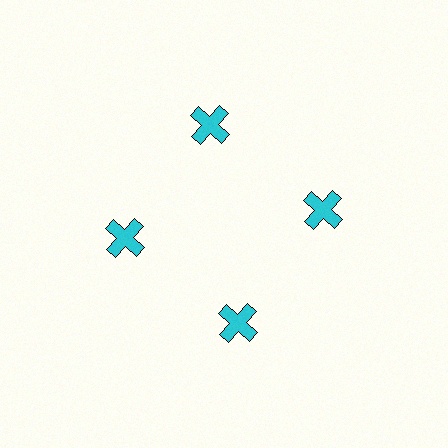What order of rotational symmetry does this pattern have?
This pattern has 4-fold rotational symmetry.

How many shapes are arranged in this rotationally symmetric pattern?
There are 4 shapes, arranged in 4 groups of 1.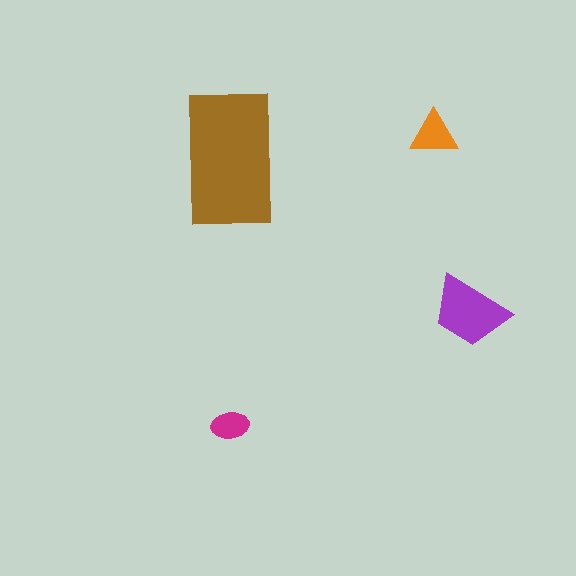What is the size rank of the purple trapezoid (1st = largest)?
2nd.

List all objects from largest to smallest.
The brown rectangle, the purple trapezoid, the orange triangle, the magenta ellipse.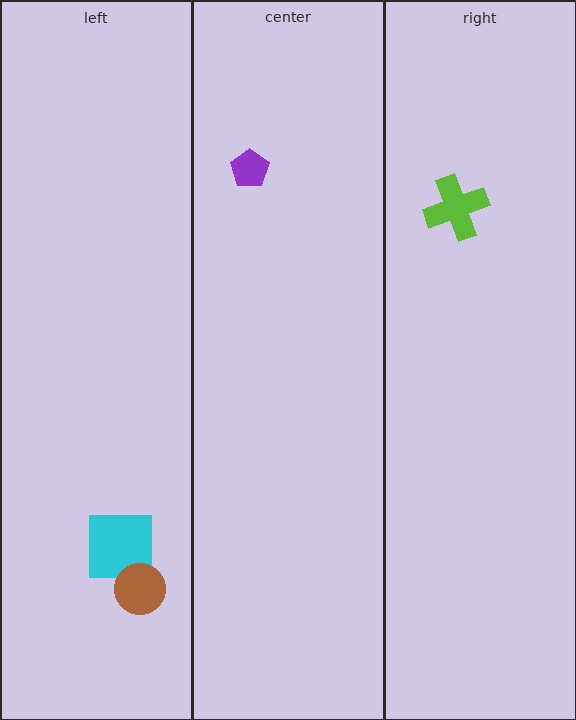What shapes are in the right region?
The lime cross.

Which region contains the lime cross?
The right region.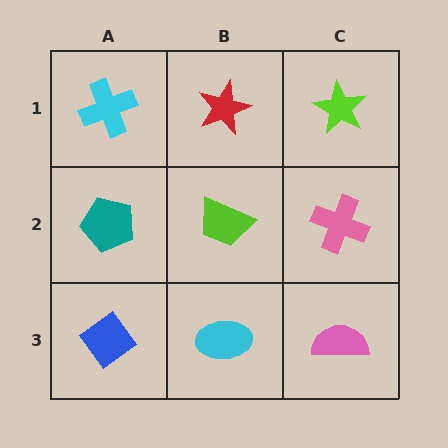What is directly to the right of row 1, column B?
A lime star.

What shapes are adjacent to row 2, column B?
A red star (row 1, column B), a cyan ellipse (row 3, column B), a teal pentagon (row 2, column A), a pink cross (row 2, column C).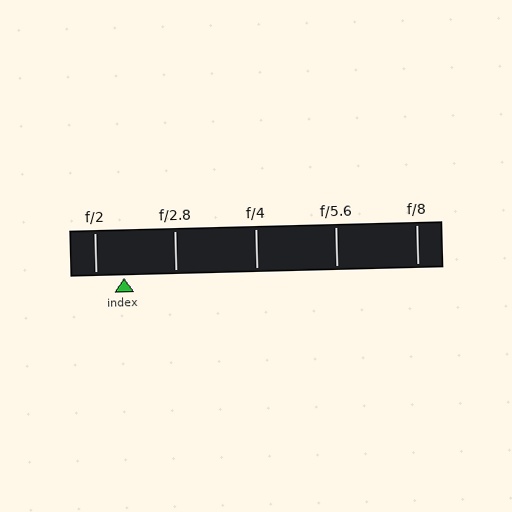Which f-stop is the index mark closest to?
The index mark is closest to f/2.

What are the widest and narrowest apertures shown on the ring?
The widest aperture shown is f/2 and the narrowest is f/8.